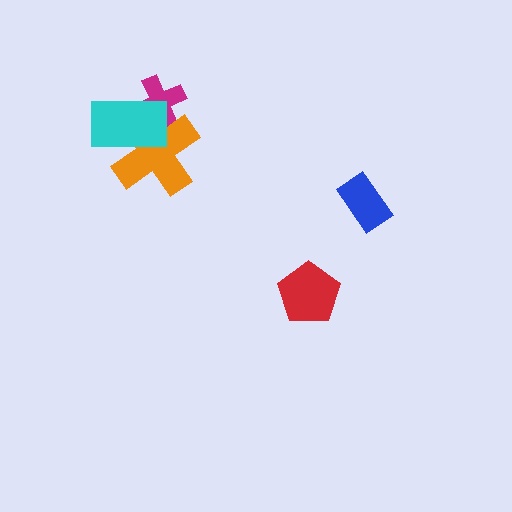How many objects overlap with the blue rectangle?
0 objects overlap with the blue rectangle.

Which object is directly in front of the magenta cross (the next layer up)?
The orange cross is directly in front of the magenta cross.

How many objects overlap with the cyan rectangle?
2 objects overlap with the cyan rectangle.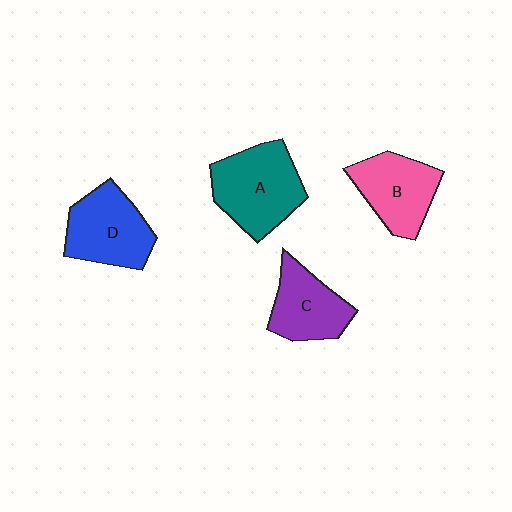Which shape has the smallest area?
Shape C (purple).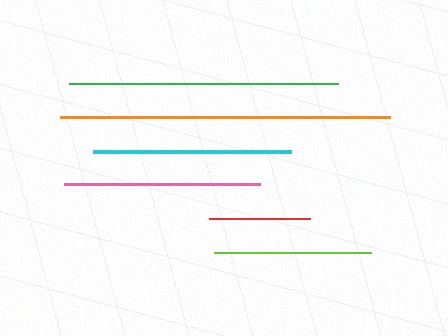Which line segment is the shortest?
The red line is the shortest at approximately 101 pixels.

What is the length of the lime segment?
The lime segment is approximately 156 pixels long.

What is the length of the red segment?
The red segment is approximately 101 pixels long.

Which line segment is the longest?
The orange line is the longest at approximately 330 pixels.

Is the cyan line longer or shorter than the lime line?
The cyan line is longer than the lime line.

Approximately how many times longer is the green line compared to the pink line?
The green line is approximately 1.4 times the length of the pink line.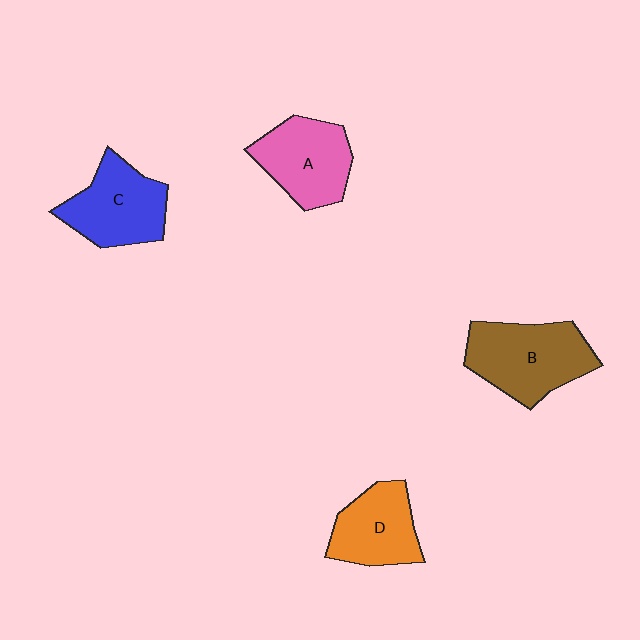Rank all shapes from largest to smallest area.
From largest to smallest: B (brown), C (blue), A (pink), D (orange).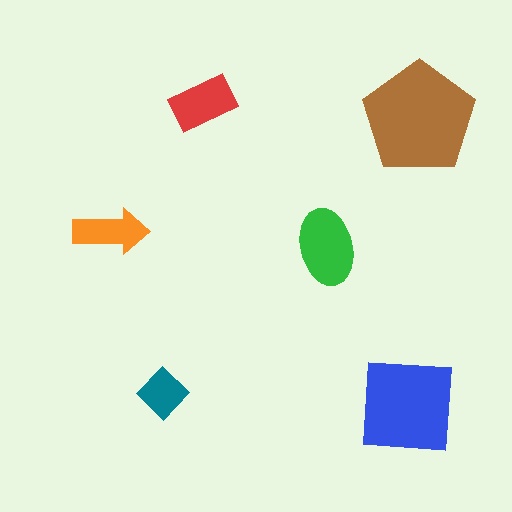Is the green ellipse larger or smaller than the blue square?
Smaller.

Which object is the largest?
The brown pentagon.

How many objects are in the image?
There are 6 objects in the image.